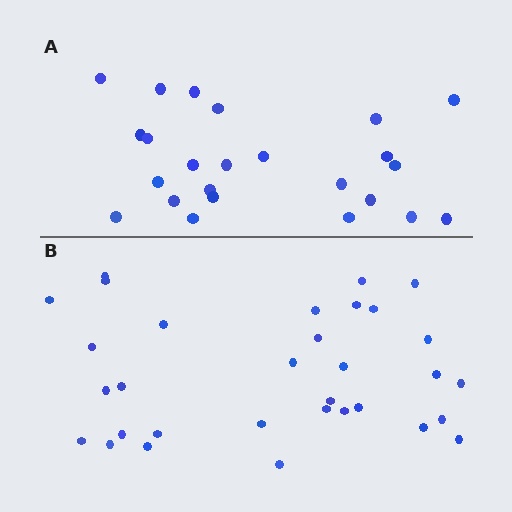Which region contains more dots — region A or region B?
Region B (the bottom region) has more dots.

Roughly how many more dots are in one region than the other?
Region B has roughly 8 or so more dots than region A.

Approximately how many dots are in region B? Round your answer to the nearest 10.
About 30 dots. (The exact count is 32, which rounds to 30.)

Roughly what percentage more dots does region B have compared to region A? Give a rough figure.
About 35% more.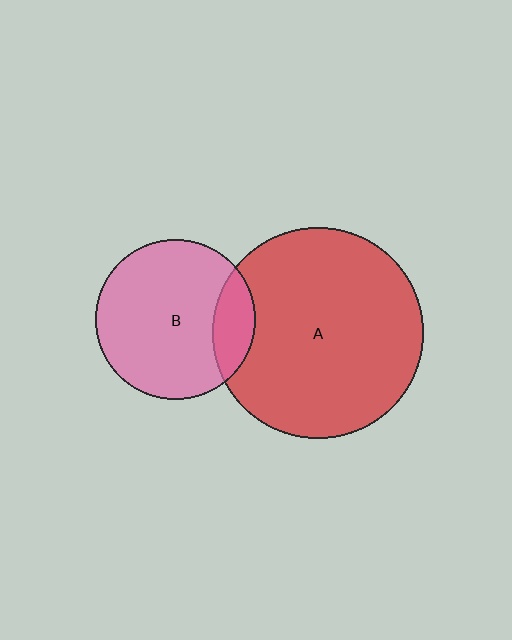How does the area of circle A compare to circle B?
Approximately 1.7 times.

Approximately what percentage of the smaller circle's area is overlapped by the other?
Approximately 15%.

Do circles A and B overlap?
Yes.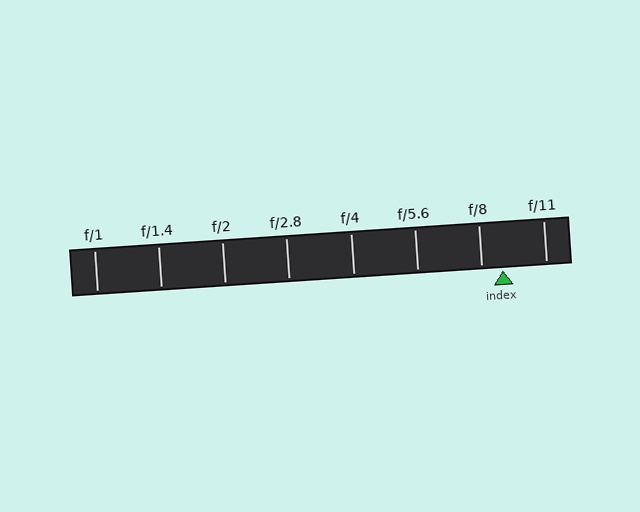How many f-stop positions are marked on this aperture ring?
There are 8 f-stop positions marked.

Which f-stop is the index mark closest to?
The index mark is closest to f/8.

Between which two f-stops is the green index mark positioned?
The index mark is between f/8 and f/11.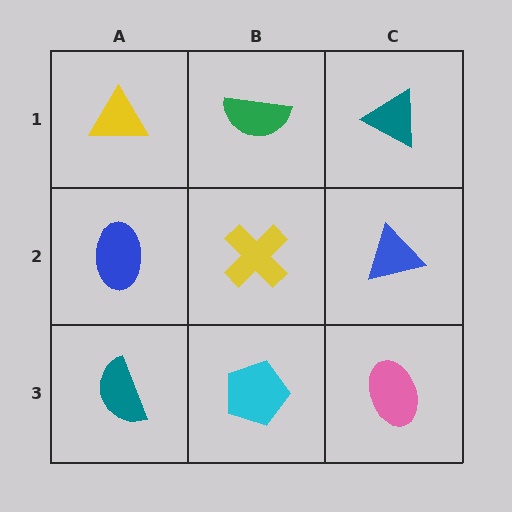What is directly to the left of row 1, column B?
A yellow triangle.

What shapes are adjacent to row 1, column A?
A blue ellipse (row 2, column A), a green semicircle (row 1, column B).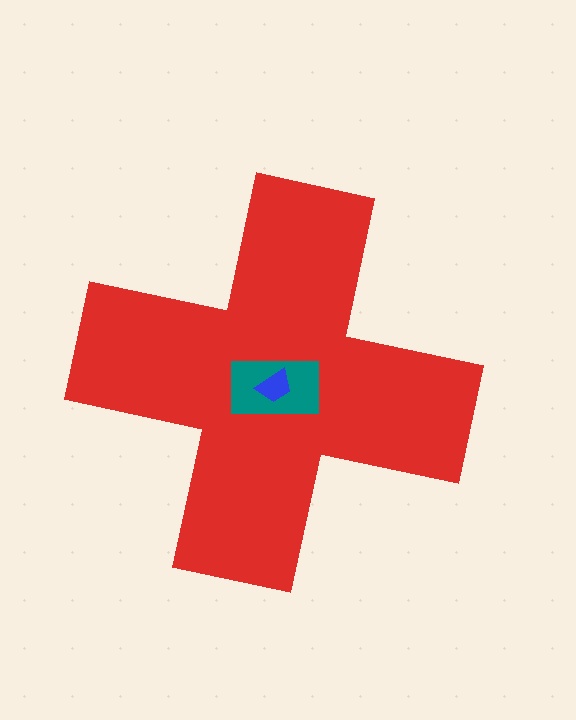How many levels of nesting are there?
3.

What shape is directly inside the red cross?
The teal rectangle.